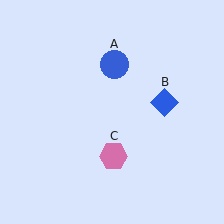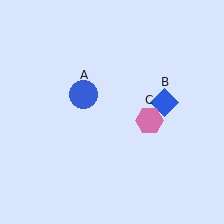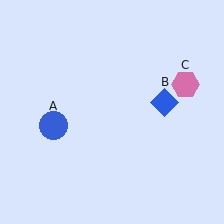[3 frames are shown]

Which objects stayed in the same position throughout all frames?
Blue diamond (object B) remained stationary.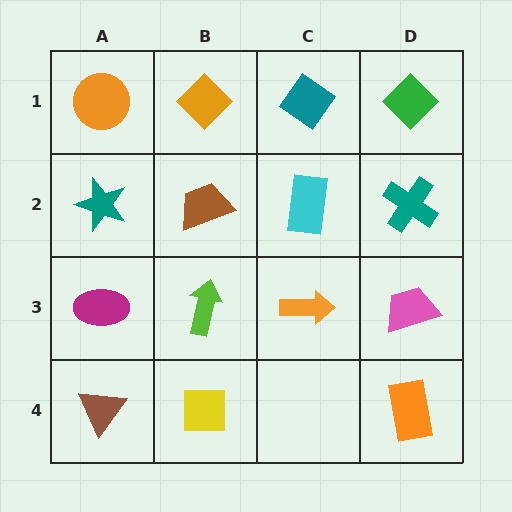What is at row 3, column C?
An orange arrow.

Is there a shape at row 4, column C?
No, that cell is empty.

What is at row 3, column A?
A magenta ellipse.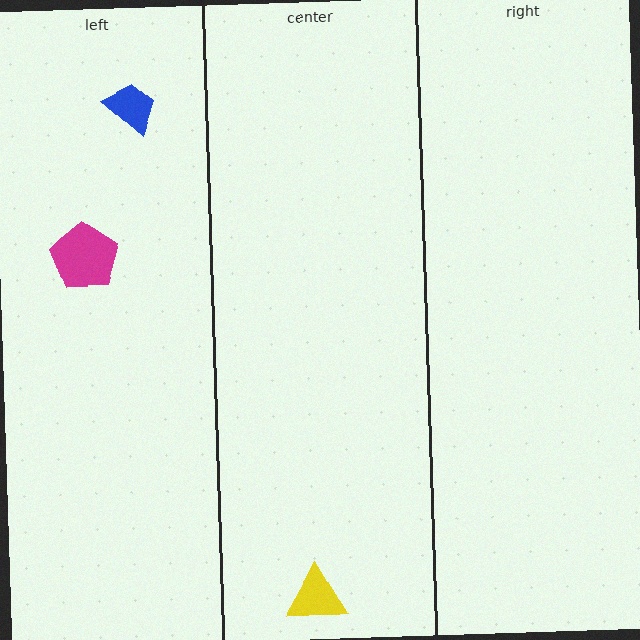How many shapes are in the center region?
1.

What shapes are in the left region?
The magenta pentagon, the blue trapezoid.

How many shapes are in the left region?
2.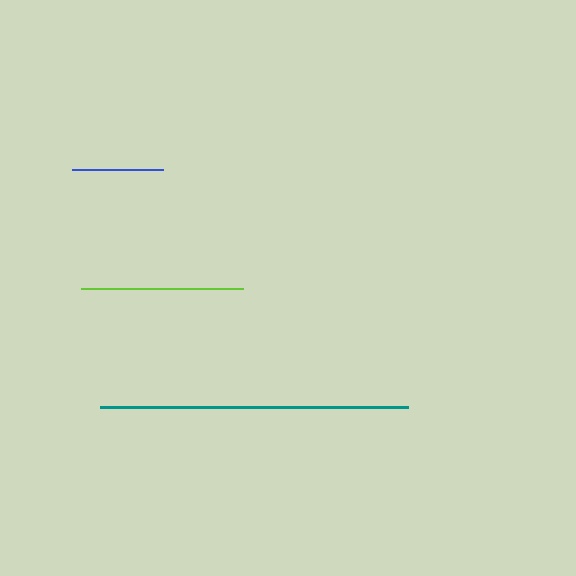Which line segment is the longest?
The teal line is the longest at approximately 308 pixels.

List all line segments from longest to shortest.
From longest to shortest: teal, lime, blue.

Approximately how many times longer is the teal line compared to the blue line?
The teal line is approximately 3.4 times the length of the blue line.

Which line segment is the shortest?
The blue line is the shortest at approximately 92 pixels.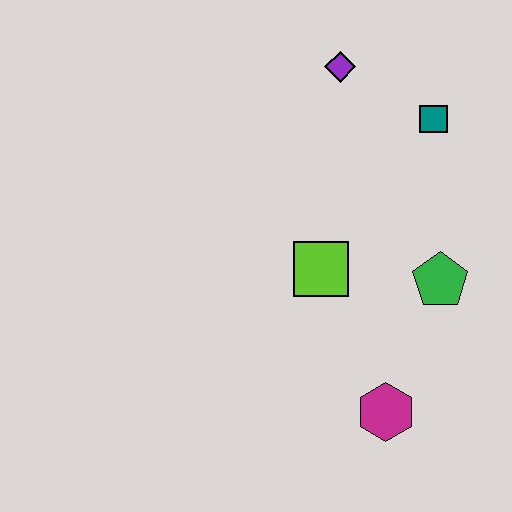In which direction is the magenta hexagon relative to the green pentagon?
The magenta hexagon is below the green pentagon.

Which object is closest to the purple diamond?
The teal square is closest to the purple diamond.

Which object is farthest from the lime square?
The purple diamond is farthest from the lime square.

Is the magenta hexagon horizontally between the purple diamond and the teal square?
Yes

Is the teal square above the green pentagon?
Yes